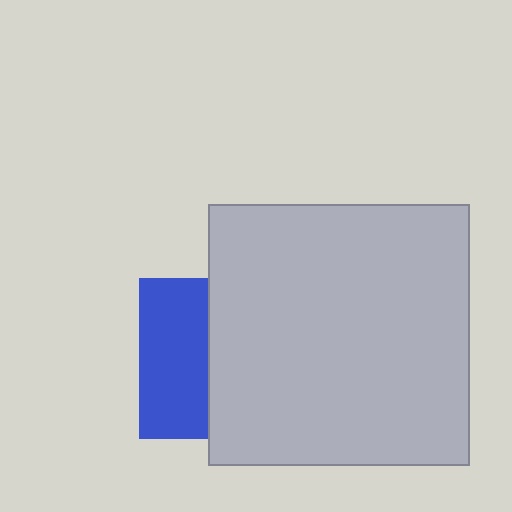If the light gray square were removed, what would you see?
You would see the complete blue square.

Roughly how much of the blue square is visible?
A small part of it is visible (roughly 42%).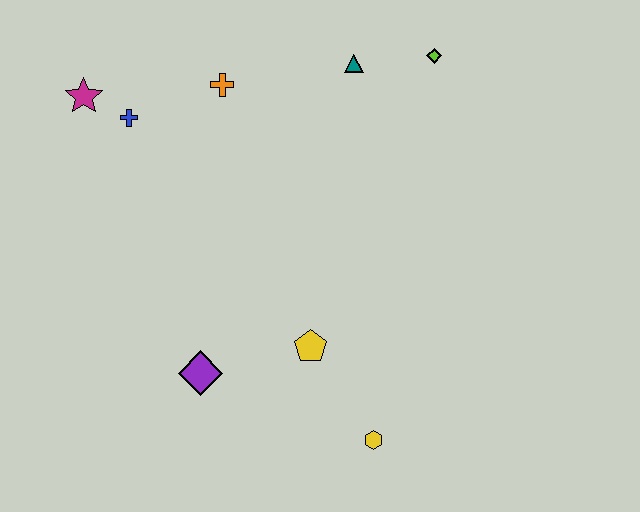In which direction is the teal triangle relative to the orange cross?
The teal triangle is to the right of the orange cross.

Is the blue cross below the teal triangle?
Yes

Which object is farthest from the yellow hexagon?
The magenta star is farthest from the yellow hexagon.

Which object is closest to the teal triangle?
The lime diamond is closest to the teal triangle.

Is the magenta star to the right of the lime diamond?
No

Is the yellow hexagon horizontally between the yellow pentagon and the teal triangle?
No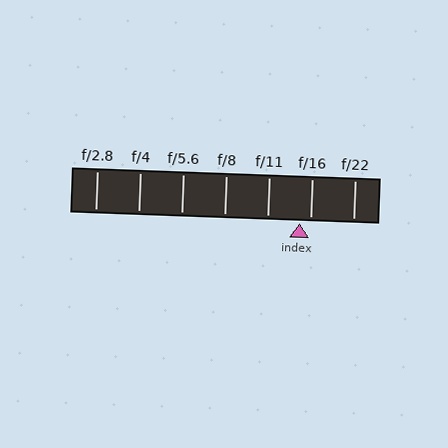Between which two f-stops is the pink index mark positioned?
The index mark is between f/11 and f/16.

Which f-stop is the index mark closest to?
The index mark is closest to f/16.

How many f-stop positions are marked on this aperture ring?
There are 7 f-stop positions marked.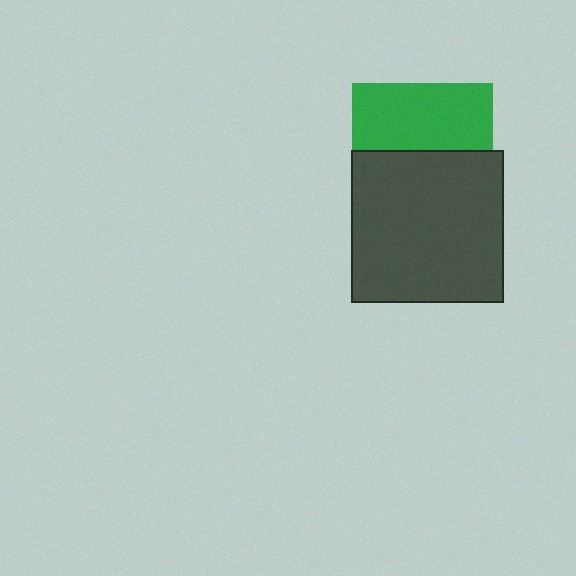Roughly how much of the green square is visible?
About half of it is visible (roughly 47%).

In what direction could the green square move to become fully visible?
The green square could move up. That would shift it out from behind the dark gray square entirely.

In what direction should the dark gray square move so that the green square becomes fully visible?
The dark gray square should move down. That is the shortest direction to clear the overlap and leave the green square fully visible.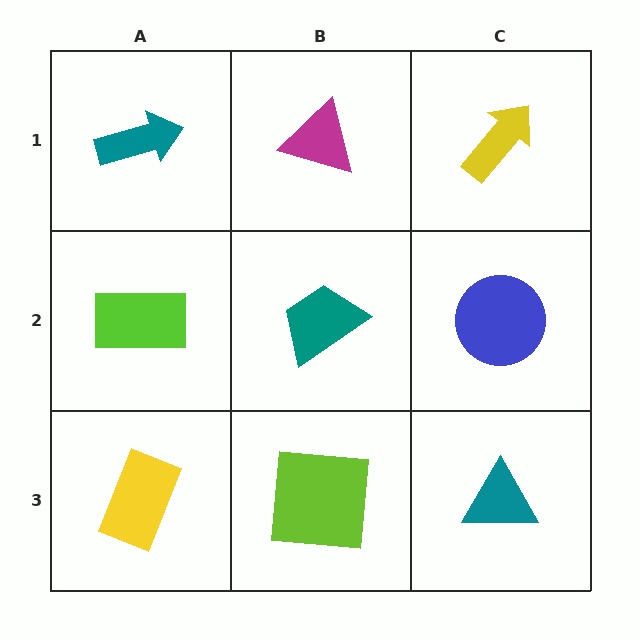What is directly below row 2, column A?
A yellow rectangle.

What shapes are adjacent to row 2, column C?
A yellow arrow (row 1, column C), a teal triangle (row 3, column C), a teal trapezoid (row 2, column B).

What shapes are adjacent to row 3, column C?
A blue circle (row 2, column C), a lime square (row 3, column B).